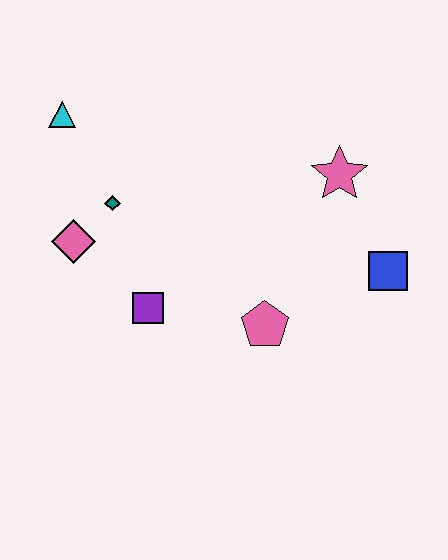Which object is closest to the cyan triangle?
The teal diamond is closest to the cyan triangle.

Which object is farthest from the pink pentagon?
The cyan triangle is farthest from the pink pentagon.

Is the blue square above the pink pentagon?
Yes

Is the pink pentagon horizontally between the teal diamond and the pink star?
Yes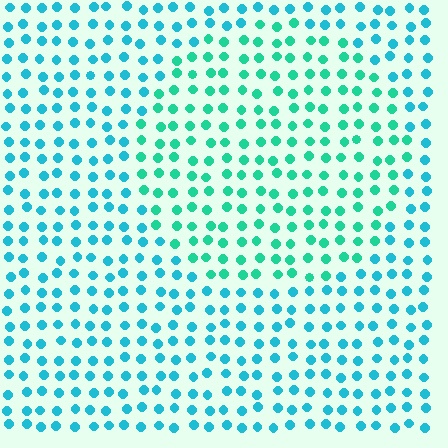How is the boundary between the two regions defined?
The boundary is defined purely by a slight shift in hue (about 28 degrees). Spacing, size, and orientation are identical on both sides.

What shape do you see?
I see a circle.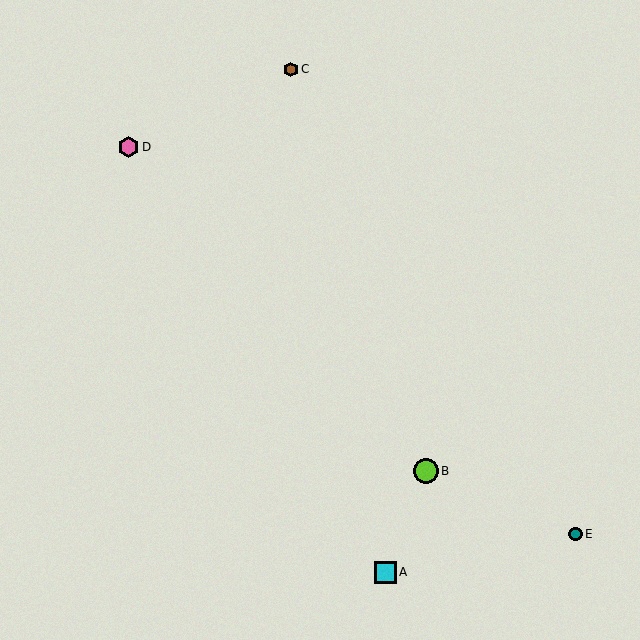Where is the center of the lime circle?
The center of the lime circle is at (426, 471).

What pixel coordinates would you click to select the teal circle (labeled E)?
Click at (575, 534) to select the teal circle E.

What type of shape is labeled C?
Shape C is a brown hexagon.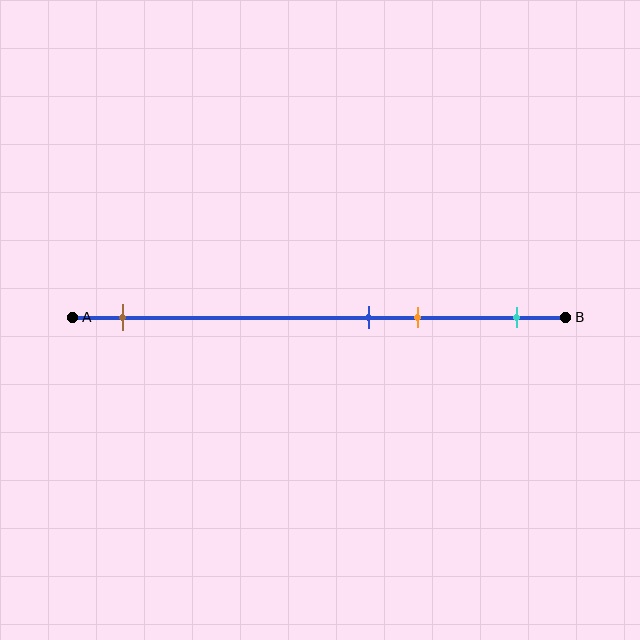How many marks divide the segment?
There are 4 marks dividing the segment.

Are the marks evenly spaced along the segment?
No, the marks are not evenly spaced.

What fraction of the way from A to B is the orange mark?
The orange mark is approximately 70% (0.7) of the way from A to B.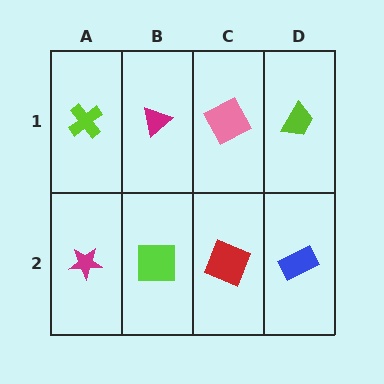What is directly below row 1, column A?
A magenta star.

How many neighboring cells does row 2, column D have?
2.